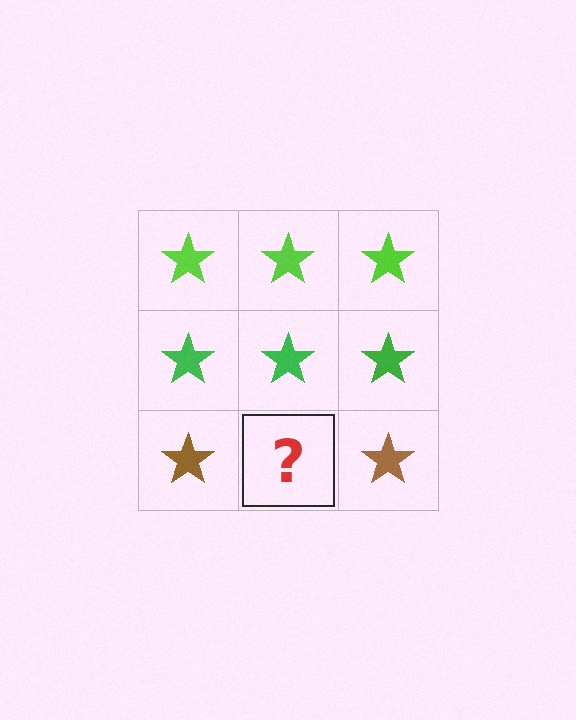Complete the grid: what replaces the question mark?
The question mark should be replaced with a brown star.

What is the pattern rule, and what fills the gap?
The rule is that each row has a consistent color. The gap should be filled with a brown star.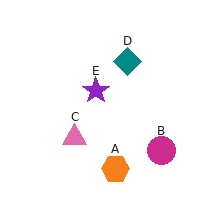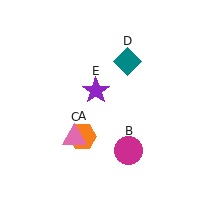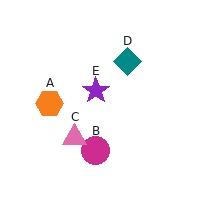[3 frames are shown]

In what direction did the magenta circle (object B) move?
The magenta circle (object B) moved left.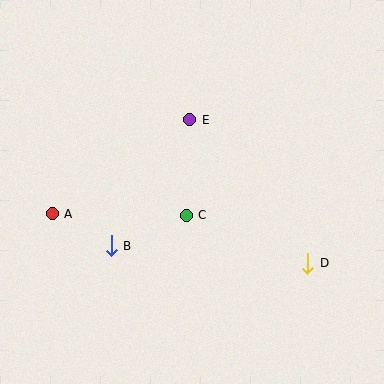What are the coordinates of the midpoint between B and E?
The midpoint between B and E is at (150, 183).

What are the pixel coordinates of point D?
Point D is at (308, 264).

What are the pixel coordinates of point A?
Point A is at (52, 214).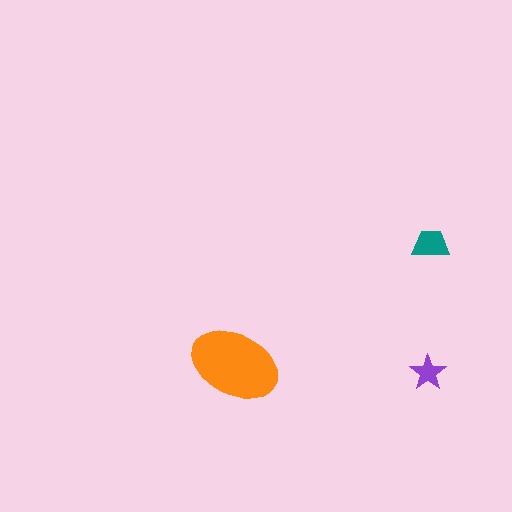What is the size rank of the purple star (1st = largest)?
3rd.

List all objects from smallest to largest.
The purple star, the teal trapezoid, the orange ellipse.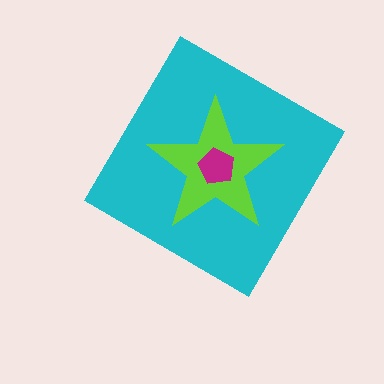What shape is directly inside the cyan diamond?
The lime star.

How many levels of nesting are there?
3.